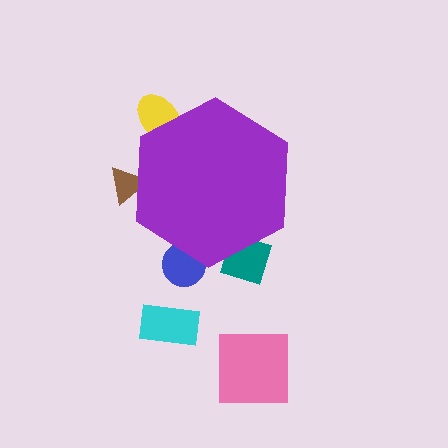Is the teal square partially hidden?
Yes, the teal square is partially hidden behind the purple hexagon.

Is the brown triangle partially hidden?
Yes, the brown triangle is partially hidden behind the purple hexagon.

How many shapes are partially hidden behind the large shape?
4 shapes are partially hidden.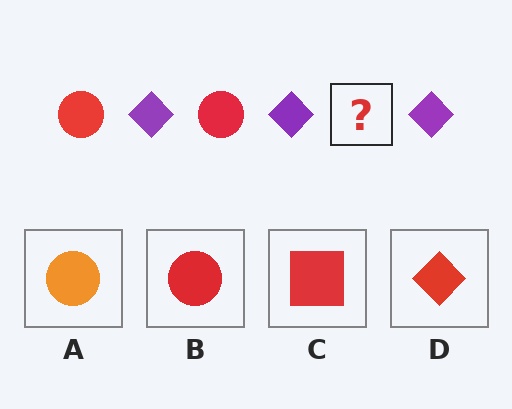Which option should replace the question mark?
Option B.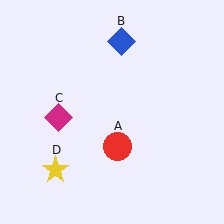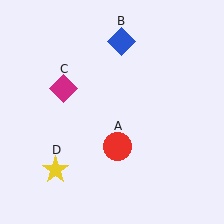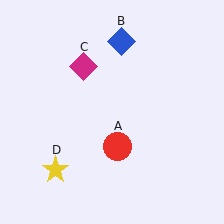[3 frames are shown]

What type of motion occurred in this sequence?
The magenta diamond (object C) rotated clockwise around the center of the scene.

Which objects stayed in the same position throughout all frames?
Red circle (object A) and blue diamond (object B) and yellow star (object D) remained stationary.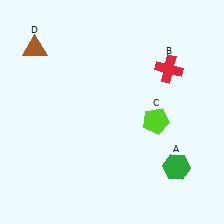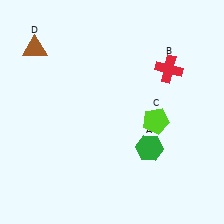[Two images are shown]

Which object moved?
The green hexagon (A) moved left.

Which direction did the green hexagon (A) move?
The green hexagon (A) moved left.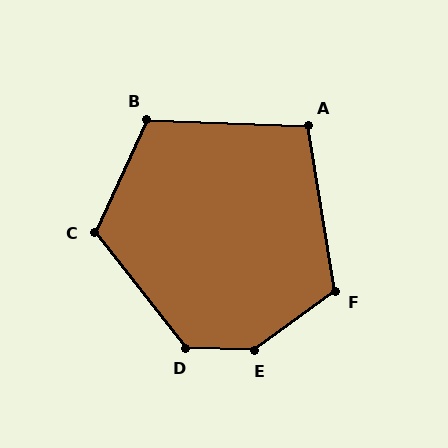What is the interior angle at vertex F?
Approximately 117 degrees (obtuse).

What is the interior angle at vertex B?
Approximately 113 degrees (obtuse).